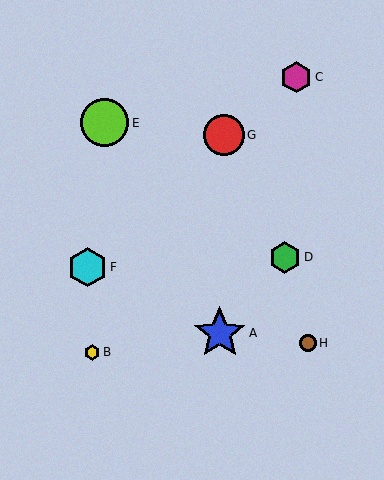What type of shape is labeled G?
Shape G is a red circle.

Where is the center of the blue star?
The center of the blue star is at (220, 333).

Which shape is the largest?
The blue star (labeled A) is the largest.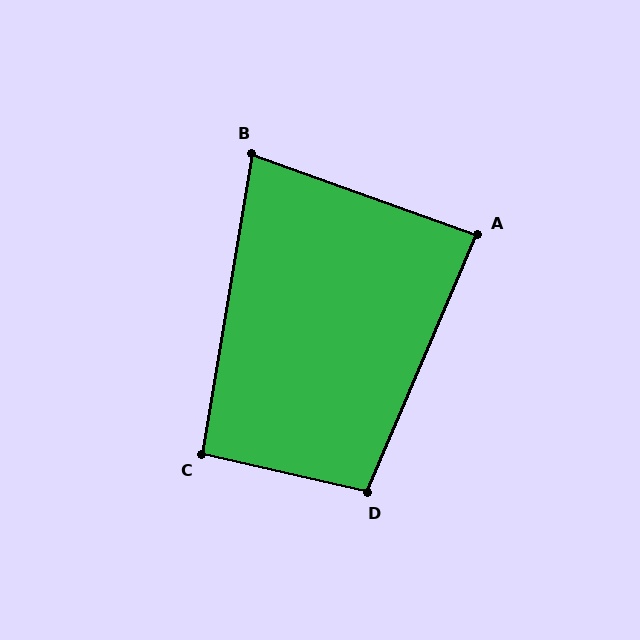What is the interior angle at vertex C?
Approximately 93 degrees (approximately right).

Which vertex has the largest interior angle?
D, at approximately 100 degrees.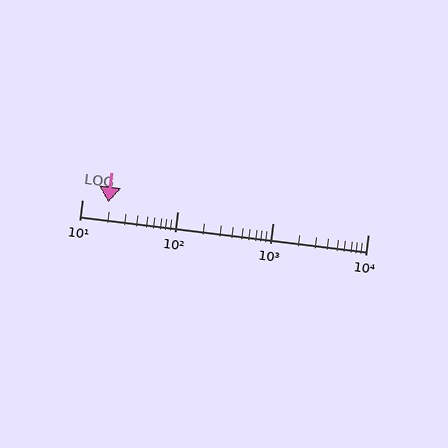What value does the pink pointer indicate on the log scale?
The pointer indicates approximately 19.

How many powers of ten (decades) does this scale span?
The scale spans 3 decades, from 10 to 10000.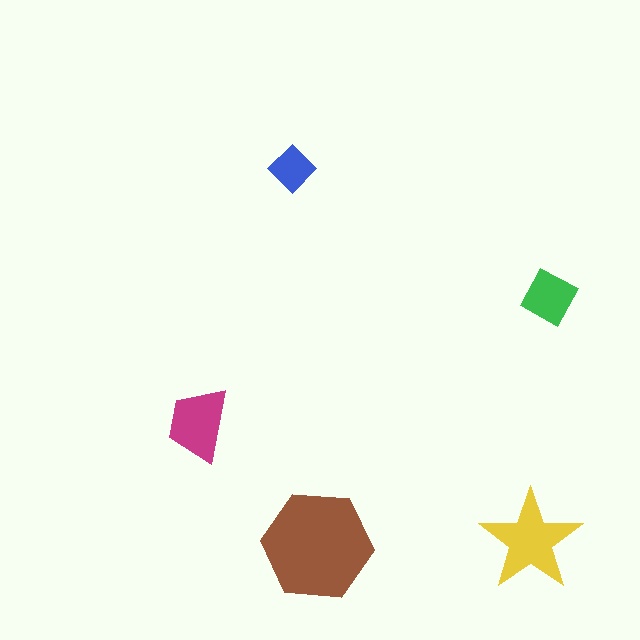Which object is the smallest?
The blue diamond.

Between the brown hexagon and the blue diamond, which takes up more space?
The brown hexagon.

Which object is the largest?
The brown hexagon.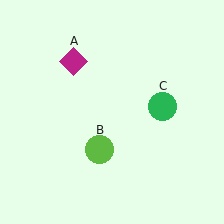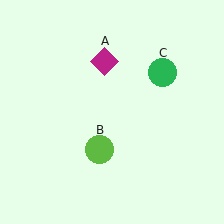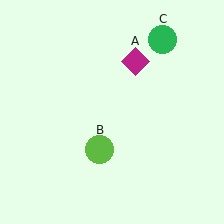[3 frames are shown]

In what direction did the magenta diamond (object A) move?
The magenta diamond (object A) moved right.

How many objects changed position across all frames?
2 objects changed position: magenta diamond (object A), green circle (object C).